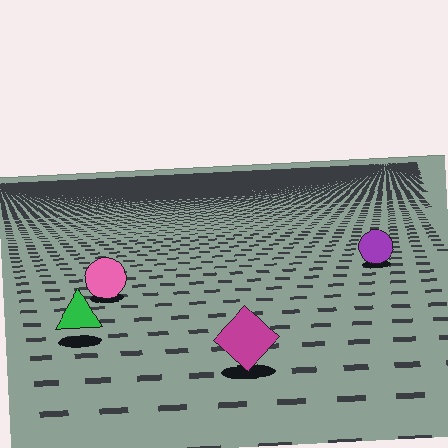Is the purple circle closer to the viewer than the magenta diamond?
No. The magenta diamond is closer — you can tell from the texture gradient: the ground texture is coarser near it.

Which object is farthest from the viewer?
The purple circle is farthest from the viewer. It appears smaller and the ground texture around it is denser.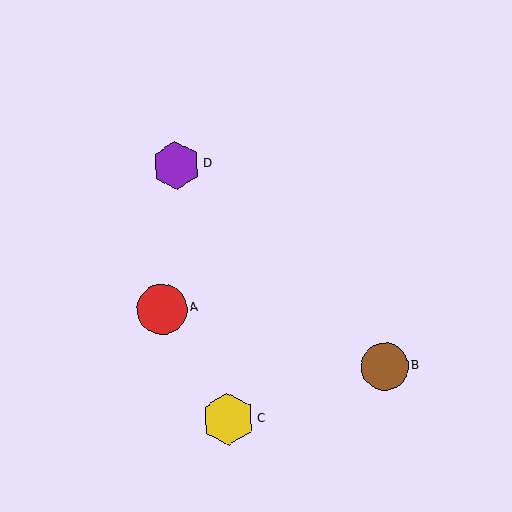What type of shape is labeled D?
Shape D is a purple hexagon.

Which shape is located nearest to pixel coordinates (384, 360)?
The brown circle (labeled B) at (385, 366) is nearest to that location.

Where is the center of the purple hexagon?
The center of the purple hexagon is at (176, 165).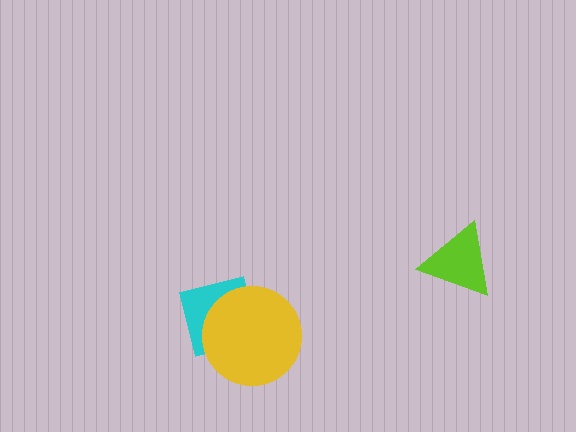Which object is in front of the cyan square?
The yellow circle is in front of the cyan square.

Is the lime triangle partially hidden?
No, no other shape covers it.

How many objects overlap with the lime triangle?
0 objects overlap with the lime triangle.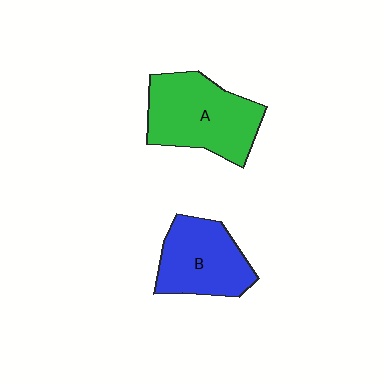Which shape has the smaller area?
Shape B (blue).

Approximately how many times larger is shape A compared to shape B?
Approximately 1.3 times.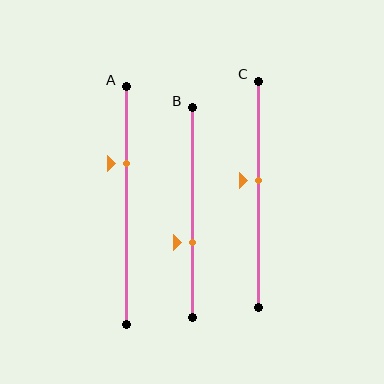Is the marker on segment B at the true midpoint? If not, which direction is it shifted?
No, the marker on segment B is shifted downward by about 14% of the segment length.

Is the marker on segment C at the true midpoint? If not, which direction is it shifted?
No, the marker on segment C is shifted upward by about 6% of the segment length.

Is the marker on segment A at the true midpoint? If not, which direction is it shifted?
No, the marker on segment A is shifted upward by about 18% of the segment length.